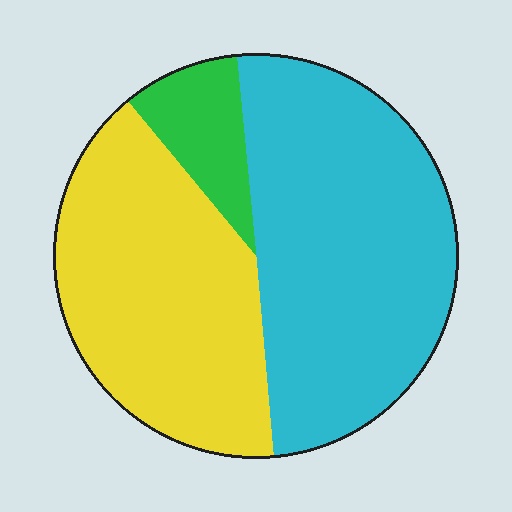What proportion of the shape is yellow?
Yellow takes up between a quarter and a half of the shape.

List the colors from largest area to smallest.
From largest to smallest: cyan, yellow, green.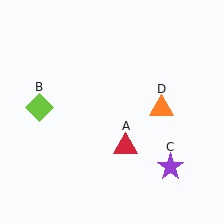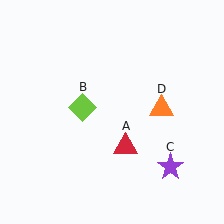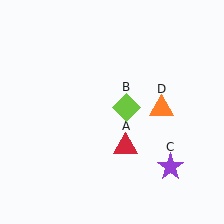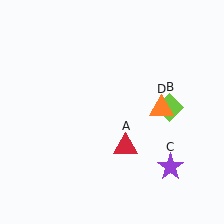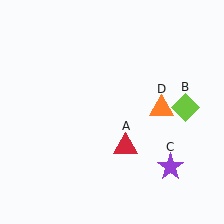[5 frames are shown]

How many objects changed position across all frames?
1 object changed position: lime diamond (object B).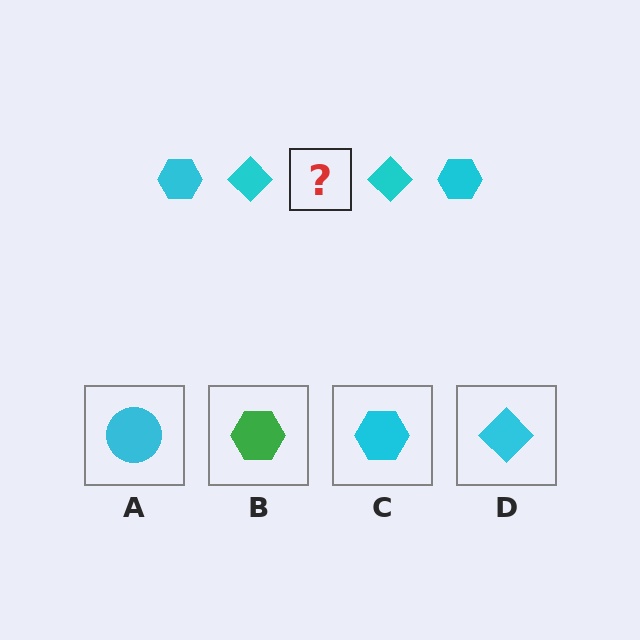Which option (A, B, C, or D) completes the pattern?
C.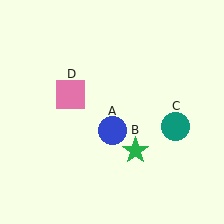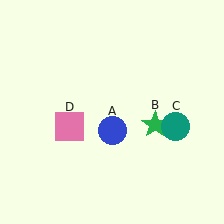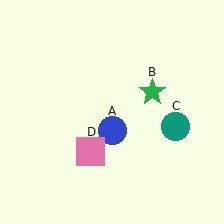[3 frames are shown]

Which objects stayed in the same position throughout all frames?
Blue circle (object A) and teal circle (object C) remained stationary.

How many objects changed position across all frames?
2 objects changed position: green star (object B), pink square (object D).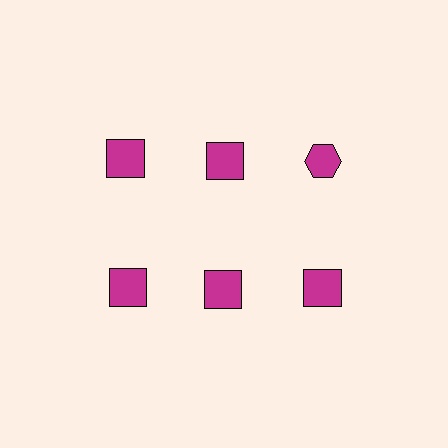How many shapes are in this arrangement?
There are 6 shapes arranged in a grid pattern.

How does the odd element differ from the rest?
It has a different shape: hexagon instead of square.